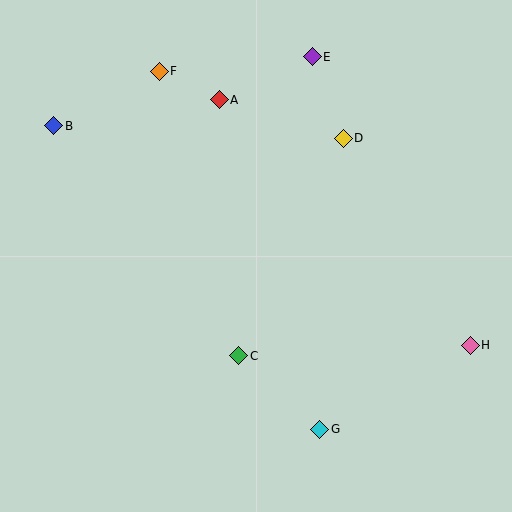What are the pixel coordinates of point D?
Point D is at (343, 138).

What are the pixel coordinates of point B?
Point B is at (54, 126).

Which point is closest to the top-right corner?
Point E is closest to the top-right corner.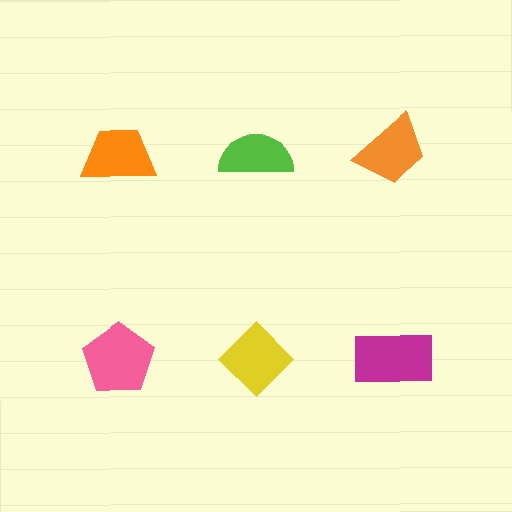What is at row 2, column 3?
A magenta rectangle.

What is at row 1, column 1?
An orange trapezoid.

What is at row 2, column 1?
A pink pentagon.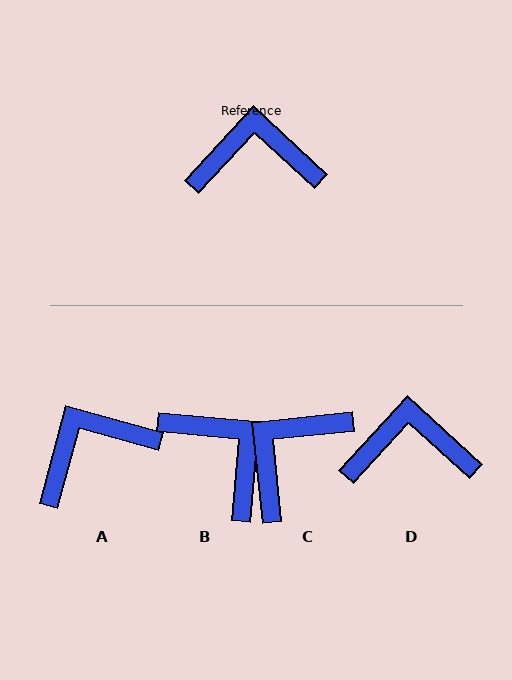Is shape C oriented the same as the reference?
No, it is off by about 48 degrees.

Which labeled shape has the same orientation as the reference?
D.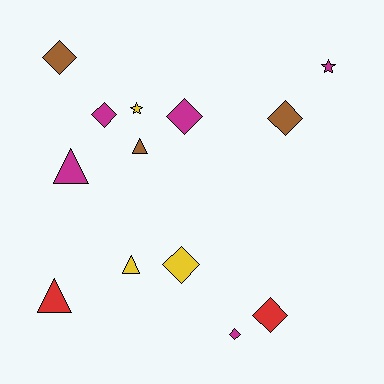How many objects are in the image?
There are 13 objects.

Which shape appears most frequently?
Diamond, with 7 objects.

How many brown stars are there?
There are no brown stars.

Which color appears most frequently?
Magenta, with 5 objects.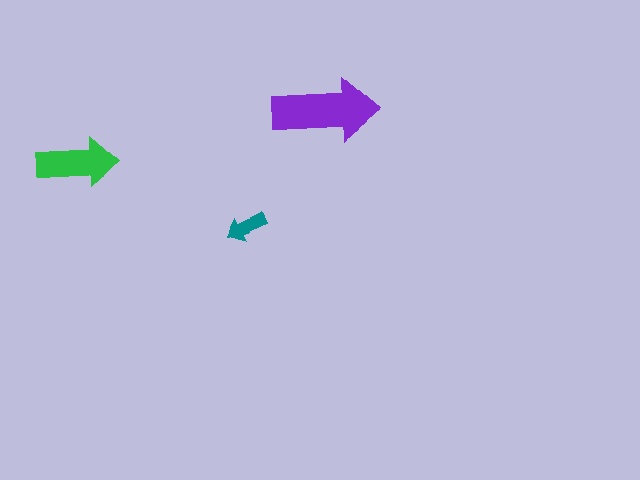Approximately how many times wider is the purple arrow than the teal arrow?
About 2.5 times wider.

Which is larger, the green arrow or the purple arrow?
The purple one.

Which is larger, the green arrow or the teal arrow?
The green one.